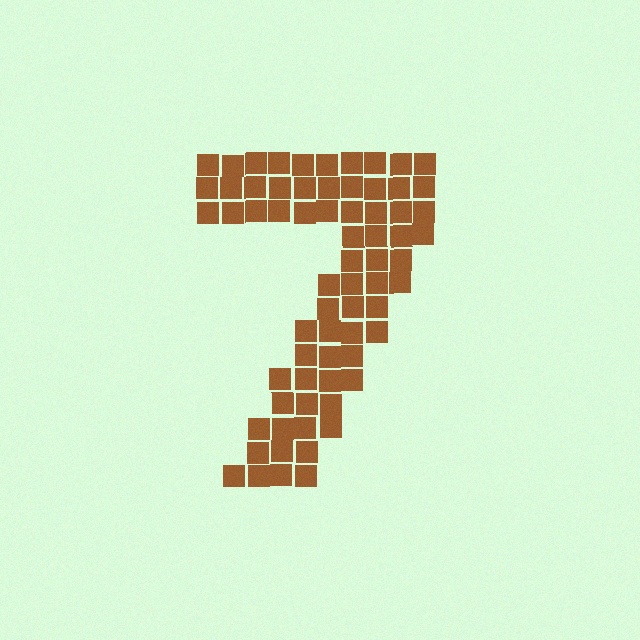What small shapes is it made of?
It is made of small squares.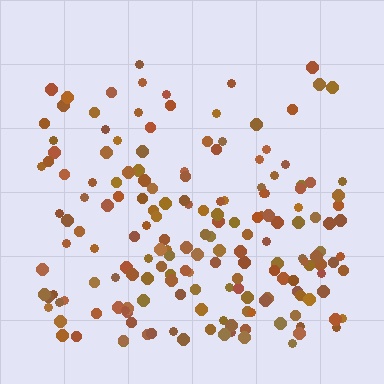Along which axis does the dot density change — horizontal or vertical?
Vertical.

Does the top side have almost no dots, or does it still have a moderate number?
Still a moderate number, just noticeably fewer than the bottom.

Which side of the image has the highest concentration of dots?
The bottom.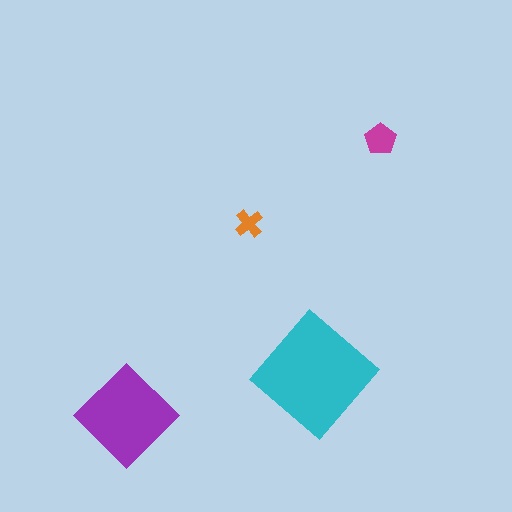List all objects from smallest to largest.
The orange cross, the magenta pentagon, the purple diamond, the cyan diamond.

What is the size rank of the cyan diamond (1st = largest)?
1st.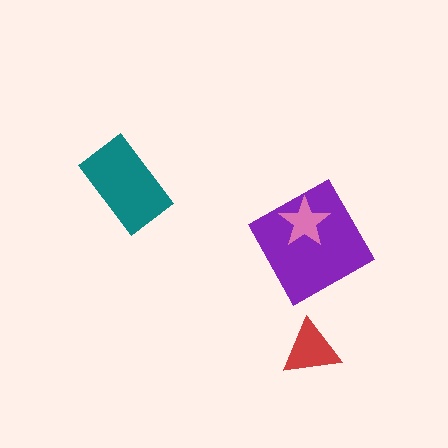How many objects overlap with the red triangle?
0 objects overlap with the red triangle.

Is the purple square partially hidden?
Yes, it is partially covered by another shape.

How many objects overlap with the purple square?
1 object overlaps with the purple square.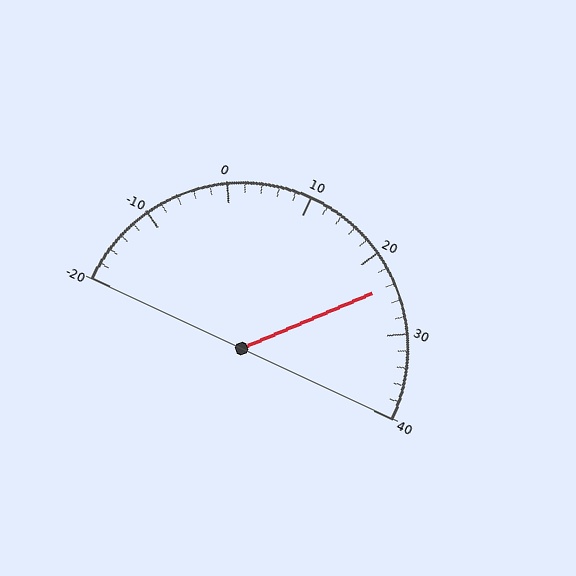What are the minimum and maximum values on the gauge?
The gauge ranges from -20 to 40.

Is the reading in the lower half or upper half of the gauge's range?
The reading is in the upper half of the range (-20 to 40).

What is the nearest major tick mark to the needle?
The nearest major tick mark is 20.